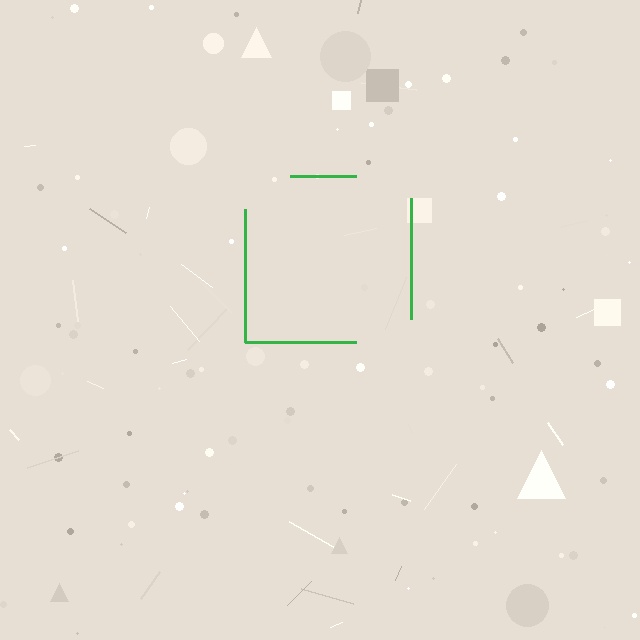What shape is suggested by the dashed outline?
The dashed outline suggests a square.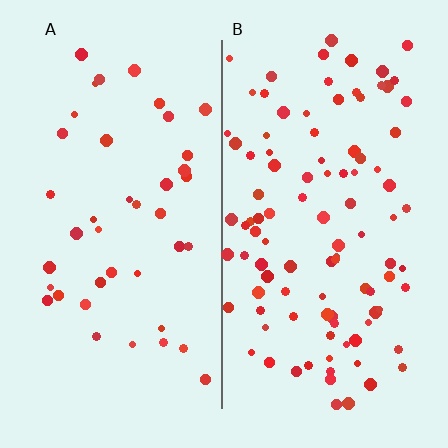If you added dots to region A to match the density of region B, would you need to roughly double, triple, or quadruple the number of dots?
Approximately double.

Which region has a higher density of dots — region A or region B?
B (the right).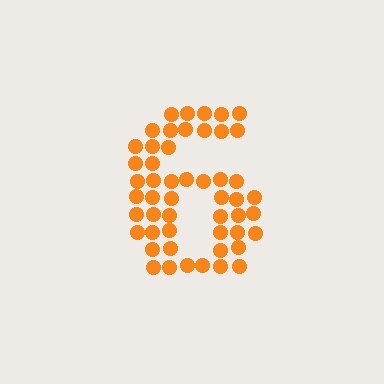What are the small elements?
The small elements are circles.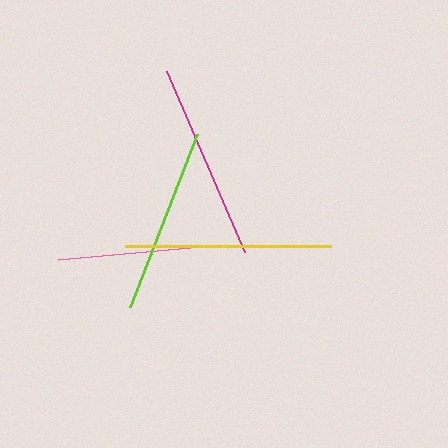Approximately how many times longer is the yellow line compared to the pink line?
The yellow line is approximately 1.4 times the length of the pink line.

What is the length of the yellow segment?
The yellow segment is approximately 205 pixels long.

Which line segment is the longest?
The yellow line is the longest at approximately 205 pixels.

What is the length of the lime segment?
The lime segment is approximately 186 pixels long.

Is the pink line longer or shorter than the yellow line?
The yellow line is longer than the pink line.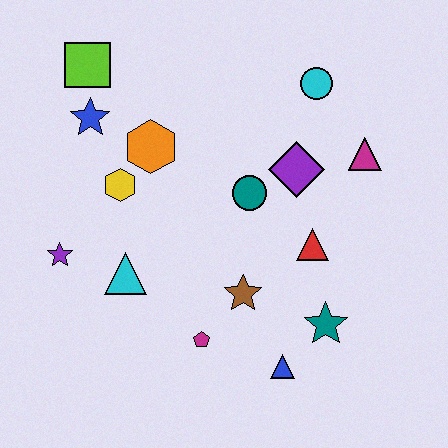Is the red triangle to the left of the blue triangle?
No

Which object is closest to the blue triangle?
The teal star is closest to the blue triangle.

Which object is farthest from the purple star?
The magenta triangle is farthest from the purple star.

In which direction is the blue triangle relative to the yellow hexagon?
The blue triangle is below the yellow hexagon.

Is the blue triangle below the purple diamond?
Yes